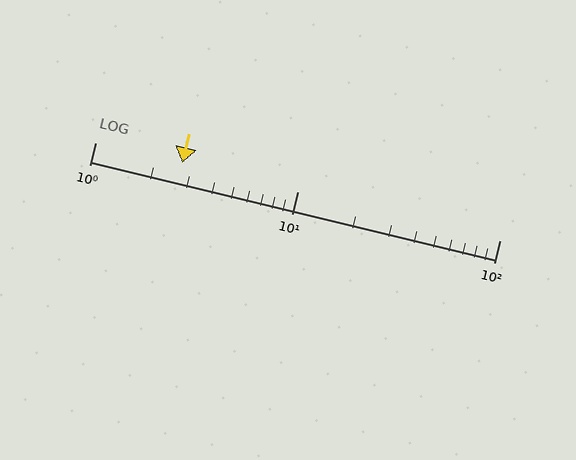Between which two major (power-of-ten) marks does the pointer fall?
The pointer is between 1 and 10.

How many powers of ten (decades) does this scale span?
The scale spans 2 decades, from 1 to 100.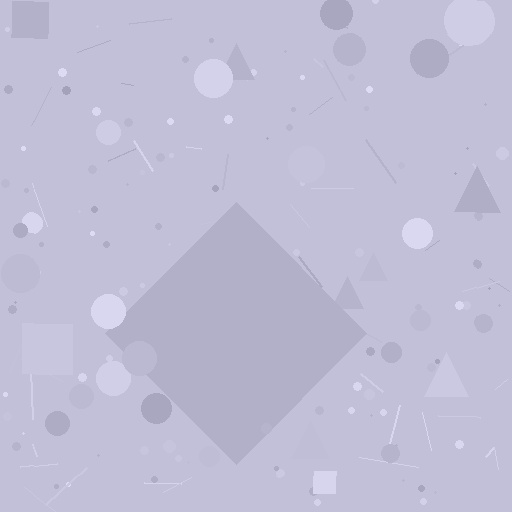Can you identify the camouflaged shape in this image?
The camouflaged shape is a diamond.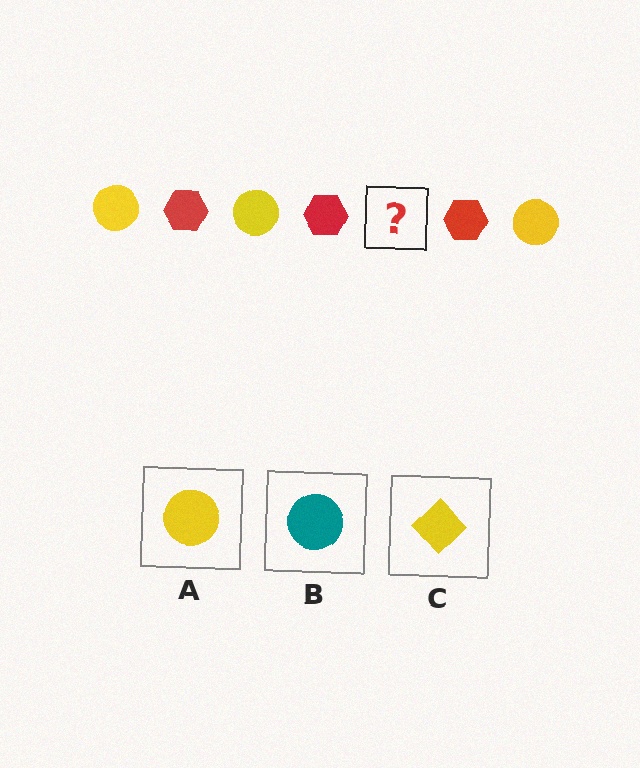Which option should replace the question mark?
Option A.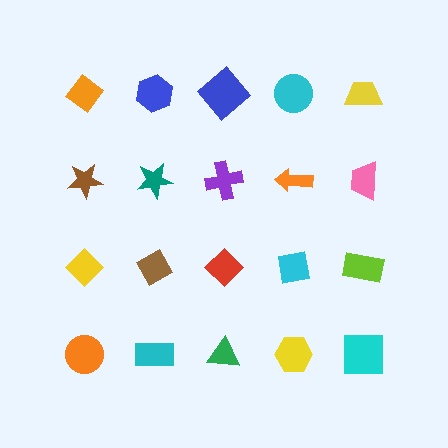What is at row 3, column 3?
A red diamond.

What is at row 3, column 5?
A lime rectangle.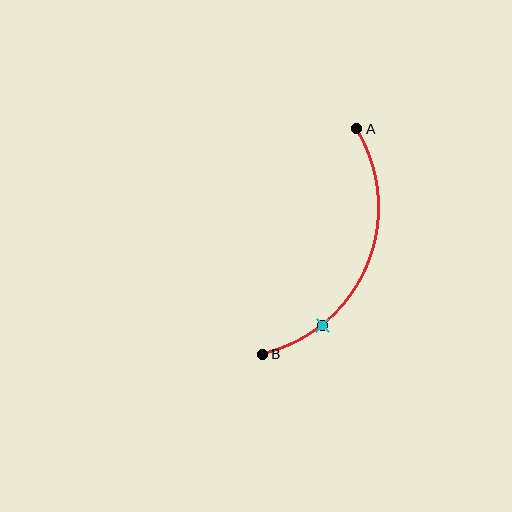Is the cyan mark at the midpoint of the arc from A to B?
No. The cyan mark lies on the arc but is closer to endpoint B. The arc midpoint would be at the point on the curve equidistant along the arc from both A and B.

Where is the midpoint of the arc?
The arc midpoint is the point on the curve farthest from the straight line joining A and B. It sits to the right of that line.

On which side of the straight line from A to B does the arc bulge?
The arc bulges to the right of the straight line connecting A and B.